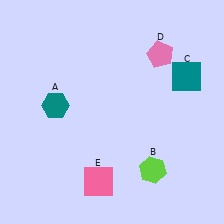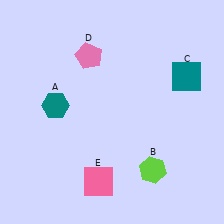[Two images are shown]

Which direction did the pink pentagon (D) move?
The pink pentagon (D) moved left.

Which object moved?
The pink pentagon (D) moved left.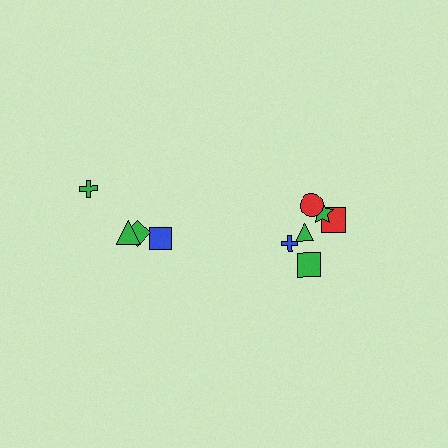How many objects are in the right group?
There are 6 objects.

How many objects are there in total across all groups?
There are 10 objects.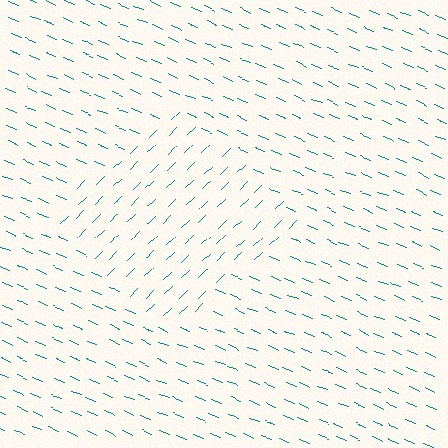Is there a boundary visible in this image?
Yes, there is a texture boundary formed by a change in line orientation.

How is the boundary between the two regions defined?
The boundary is defined purely by a change in line orientation (approximately 66 degrees difference). All lines are the same color and thickness.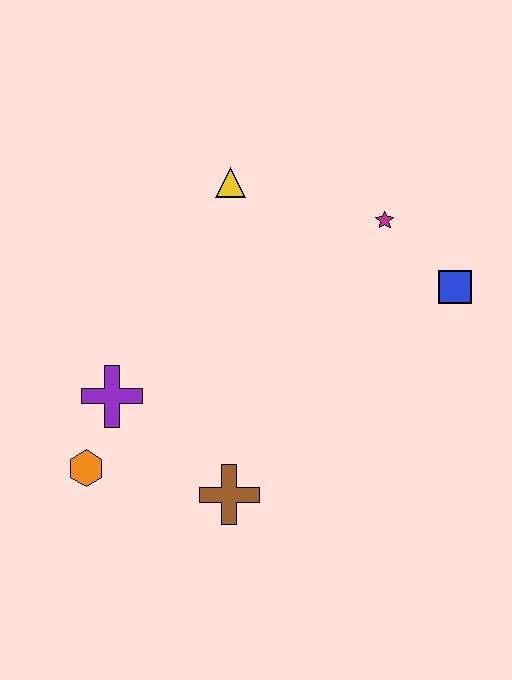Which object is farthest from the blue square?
The orange hexagon is farthest from the blue square.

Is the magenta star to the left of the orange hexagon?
No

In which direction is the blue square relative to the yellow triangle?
The blue square is to the right of the yellow triangle.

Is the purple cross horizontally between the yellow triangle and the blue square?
No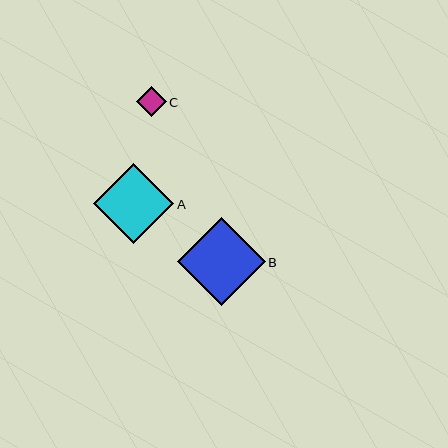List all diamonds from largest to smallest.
From largest to smallest: B, A, C.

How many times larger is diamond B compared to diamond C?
Diamond B is approximately 3.0 times the size of diamond C.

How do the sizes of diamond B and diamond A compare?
Diamond B and diamond A are approximately the same size.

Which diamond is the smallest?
Diamond C is the smallest with a size of approximately 30 pixels.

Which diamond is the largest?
Diamond B is the largest with a size of approximately 88 pixels.